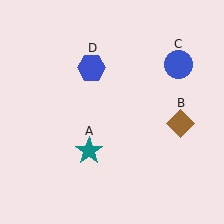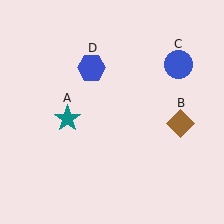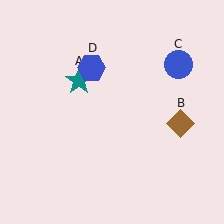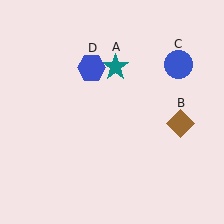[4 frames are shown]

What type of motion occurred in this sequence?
The teal star (object A) rotated clockwise around the center of the scene.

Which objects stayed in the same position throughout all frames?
Brown diamond (object B) and blue circle (object C) and blue hexagon (object D) remained stationary.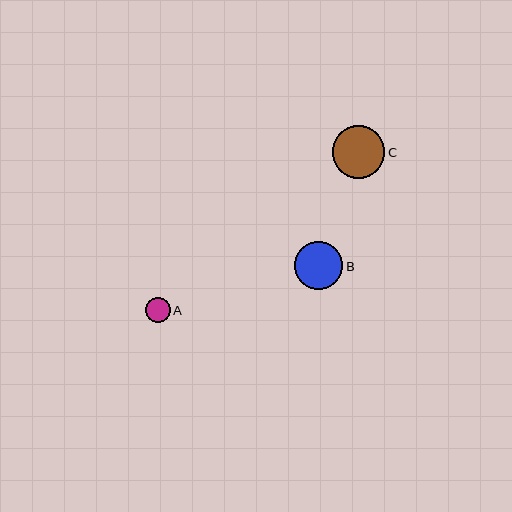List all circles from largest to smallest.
From largest to smallest: C, B, A.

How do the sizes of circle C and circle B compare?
Circle C and circle B are approximately the same size.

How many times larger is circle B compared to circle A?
Circle B is approximately 2.0 times the size of circle A.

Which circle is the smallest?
Circle A is the smallest with a size of approximately 24 pixels.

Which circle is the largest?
Circle C is the largest with a size of approximately 53 pixels.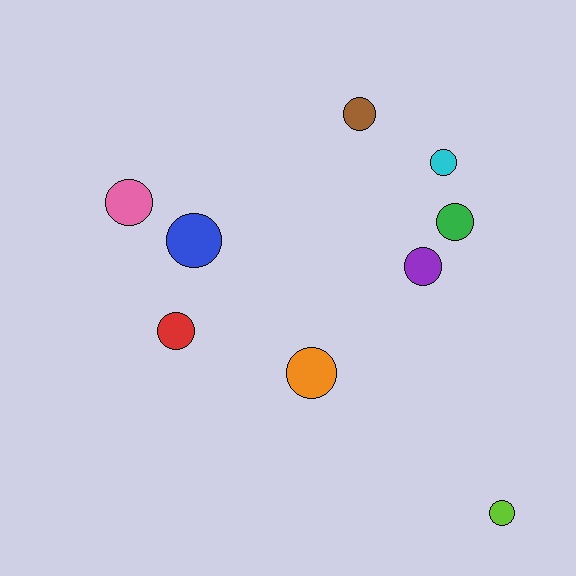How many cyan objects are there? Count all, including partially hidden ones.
There is 1 cyan object.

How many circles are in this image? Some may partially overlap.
There are 9 circles.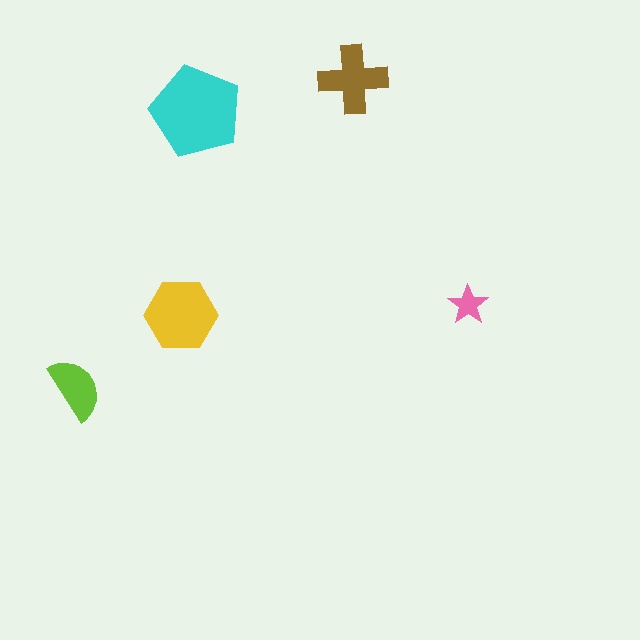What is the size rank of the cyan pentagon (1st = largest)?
1st.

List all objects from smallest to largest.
The pink star, the lime semicircle, the brown cross, the yellow hexagon, the cyan pentagon.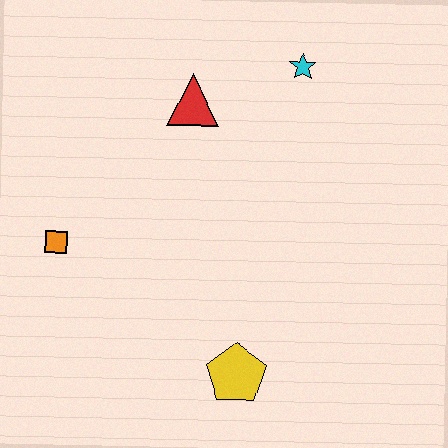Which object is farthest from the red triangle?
The yellow pentagon is farthest from the red triangle.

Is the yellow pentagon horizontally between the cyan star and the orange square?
Yes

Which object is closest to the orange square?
The red triangle is closest to the orange square.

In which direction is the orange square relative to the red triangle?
The orange square is below the red triangle.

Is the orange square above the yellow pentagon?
Yes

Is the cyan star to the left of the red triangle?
No